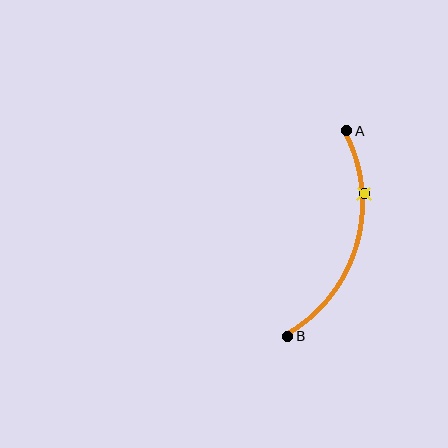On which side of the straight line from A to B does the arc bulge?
The arc bulges to the right of the straight line connecting A and B.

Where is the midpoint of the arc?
The arc midpoint is the point on the curve farthest from the straight line joining A and B. It sits to the right of that line.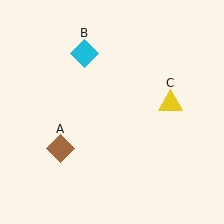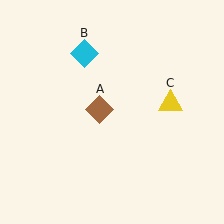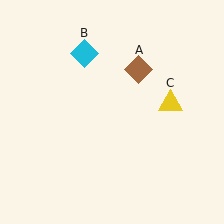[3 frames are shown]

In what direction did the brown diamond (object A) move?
The brown diamond (object A) moved up and to the right.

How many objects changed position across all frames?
1 object changed position: brown diamond (object A).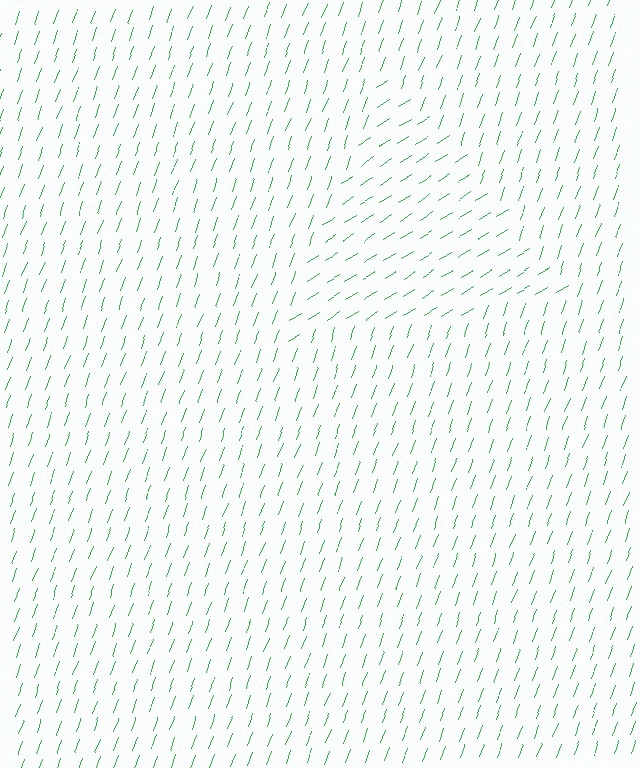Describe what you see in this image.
The image is filled with small green line segments. A triangle region in the image has lines oriented differently from the surrounding lines, creating a visible texture boundary.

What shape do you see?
I see a triangle.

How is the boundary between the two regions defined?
The boundary is defined purely by a change in line orientation (approximately 38 degrees difference). All lines are the same color and thickness.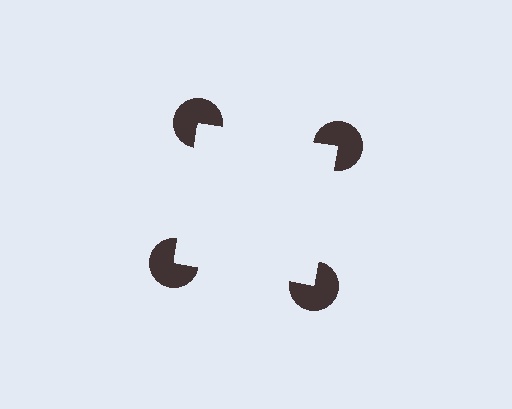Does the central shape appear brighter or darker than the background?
It typically appears slightly brighter than the background, even though no actual brightness change is drawn.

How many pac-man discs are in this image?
There are 4 — one at each vertex of the illusory square.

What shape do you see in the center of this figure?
An illusory square — its edges are inferred from the aligned wedge cuts in the pac-man discs, not physically drawn.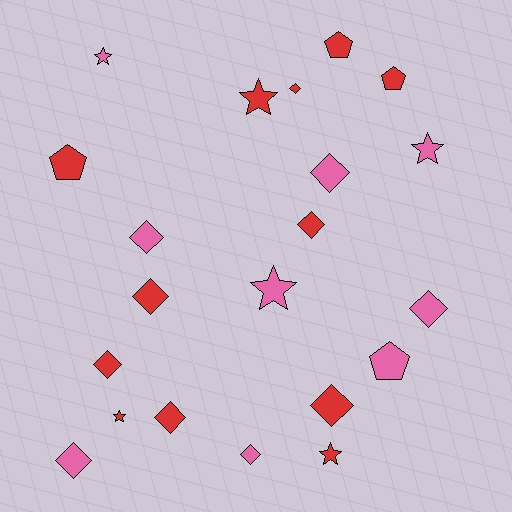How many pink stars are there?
There are 3 pink stars.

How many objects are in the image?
There are 21 objects.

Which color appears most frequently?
Red, with 12 objects.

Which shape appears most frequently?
Diamond, with 11 objects.